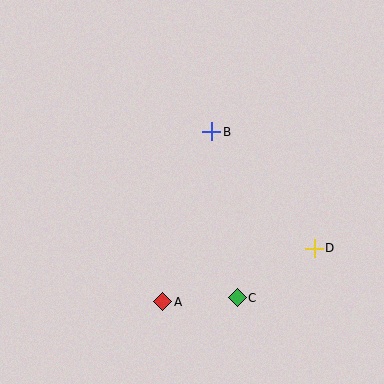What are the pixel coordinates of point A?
Point A is at (163, 302).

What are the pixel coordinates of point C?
Point C is at (237, 298).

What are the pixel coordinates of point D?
Point D is at (314, 248).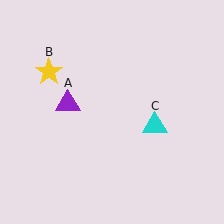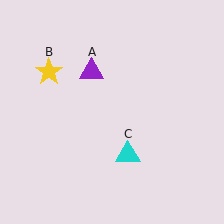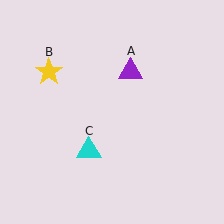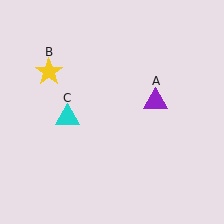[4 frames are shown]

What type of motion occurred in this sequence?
The purple triangle (object A), cyan triangle (object C) rotated clockwise around the center of the scene.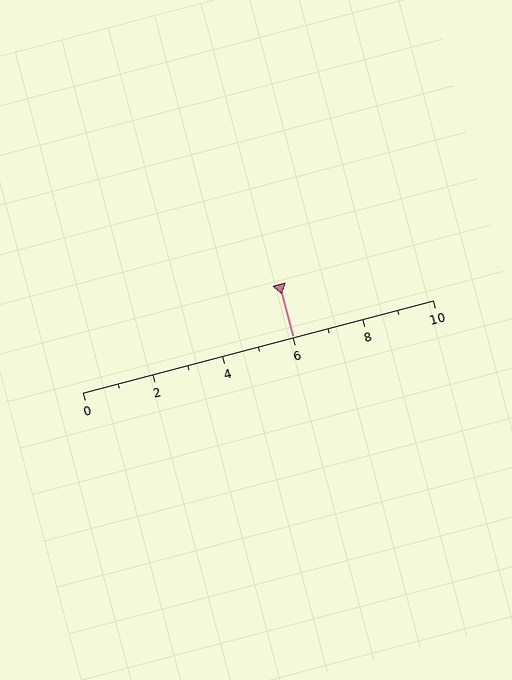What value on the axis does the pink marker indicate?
The marker indicates approximately 6.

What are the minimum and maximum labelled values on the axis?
The axis runs from 0 to 10.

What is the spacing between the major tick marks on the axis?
The major ticks are spaced 2 apart.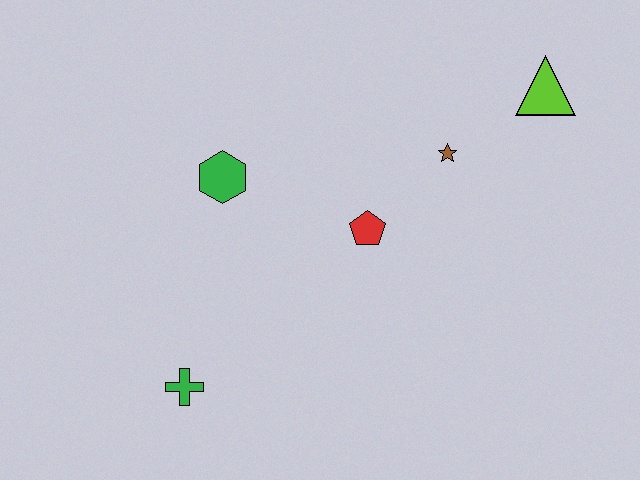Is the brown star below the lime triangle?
Yes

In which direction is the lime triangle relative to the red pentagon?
The lime triangle is to the right of the red pentagon.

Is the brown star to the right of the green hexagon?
Yes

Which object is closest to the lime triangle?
The brown star is closest to the lime triangle.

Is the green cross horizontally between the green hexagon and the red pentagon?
No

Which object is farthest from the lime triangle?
The green cross is farthest from the lime triangle.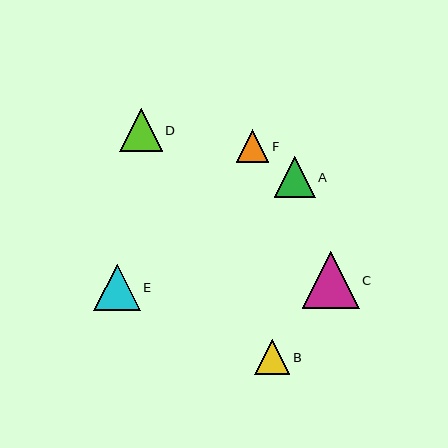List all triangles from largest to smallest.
From largest to smallest: C, E, D, A, B, F.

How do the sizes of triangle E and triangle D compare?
Triangle E and triangle D are approximately the same size.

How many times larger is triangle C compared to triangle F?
Triangle C is approximately 1.7 times the size of triangle F.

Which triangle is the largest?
Triangle C is the largest with a size of approximately 57 pixels.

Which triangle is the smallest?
Triangle F is the smallest with a size of approximately 33 pixels.